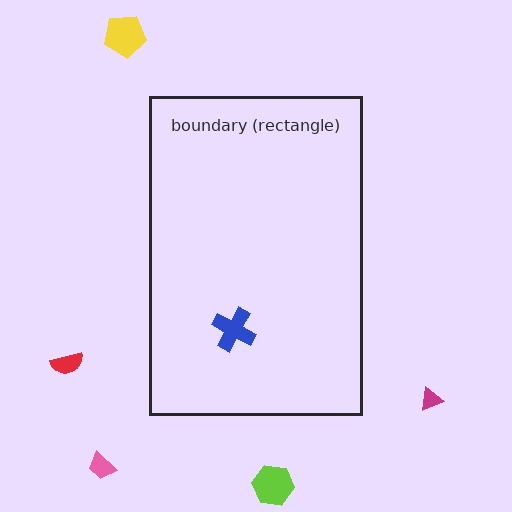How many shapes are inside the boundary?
1 inside, 5 outside.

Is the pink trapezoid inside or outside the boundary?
Outside.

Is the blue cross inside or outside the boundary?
Inside.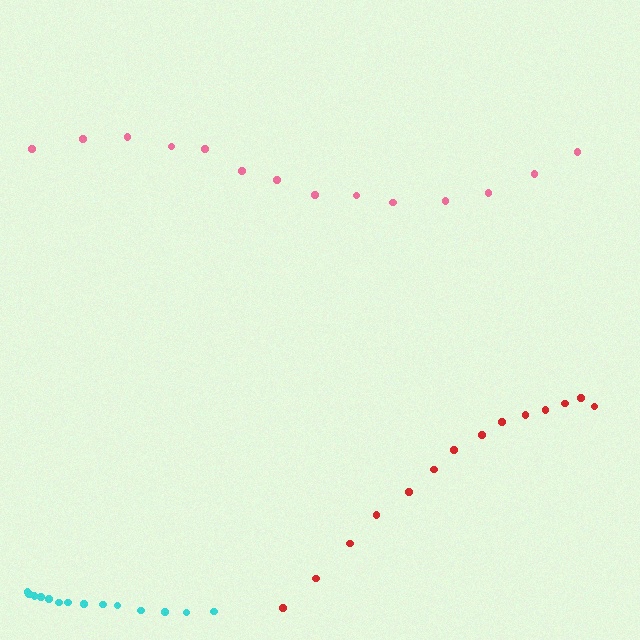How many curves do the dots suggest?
There are 3 distinct paths.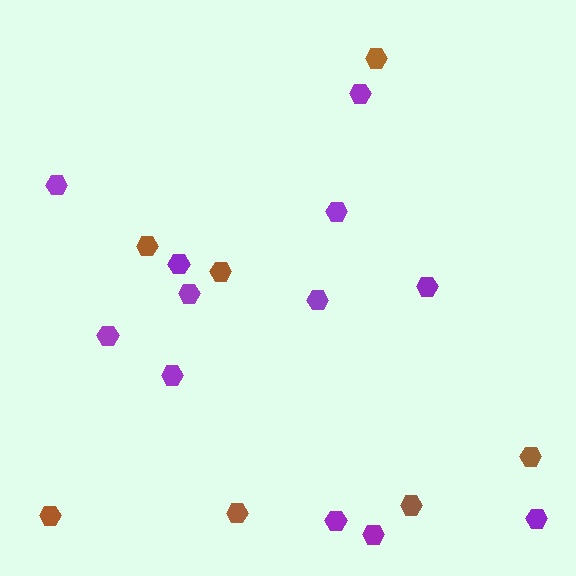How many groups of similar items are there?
There are 2 groups: one group of brown hexagons (7) and one group of purple hexagons (12).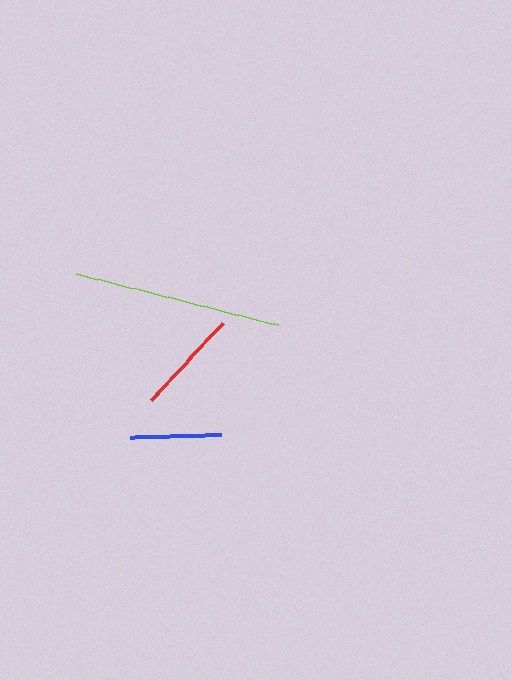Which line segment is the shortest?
The blue line is the shortest at approximately 91 pixels.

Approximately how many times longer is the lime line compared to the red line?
The lime line is approximately 2.0 times the length of the red line.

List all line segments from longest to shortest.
From longest to shortest: lime, red, blue.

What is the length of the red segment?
The red segment is approximately 106 pixels long.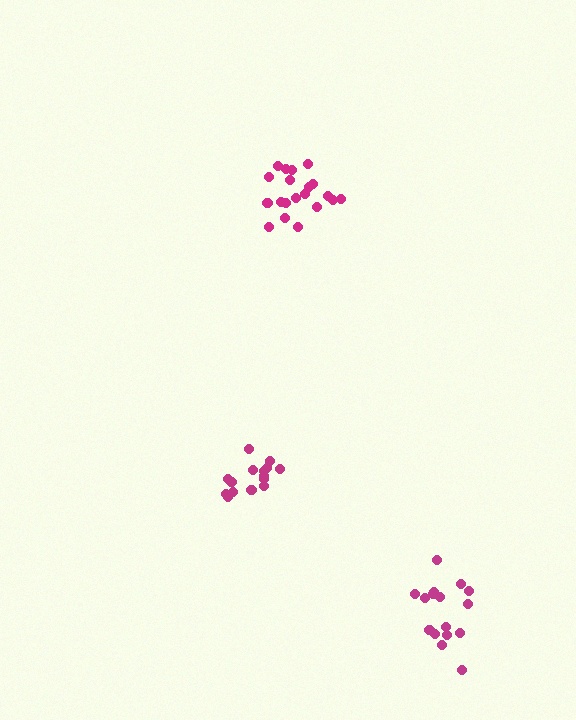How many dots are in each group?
Group 1: 21 dots, Group 2: 15 dots, Group 3: 17 dots (53 total).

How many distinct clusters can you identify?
There are 3 distinct clusters.